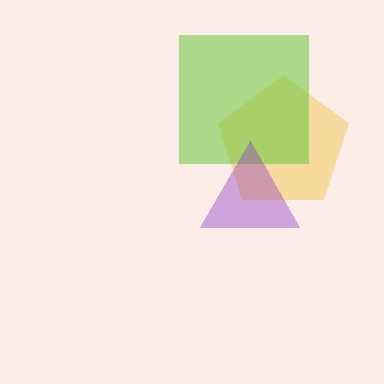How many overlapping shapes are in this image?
There are 3 overlapping shapes in the image.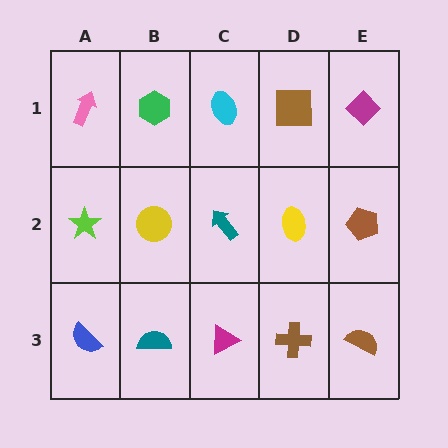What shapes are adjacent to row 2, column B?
A green hexagon (row 1, column B), a teal semicircle (row 3, column B), a lime star (row 2, column A), a teal arrow (row 2, column C).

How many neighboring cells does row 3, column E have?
2.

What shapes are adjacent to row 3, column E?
A brown pentagon (row 2, column E), a brown cross (row 3, column D).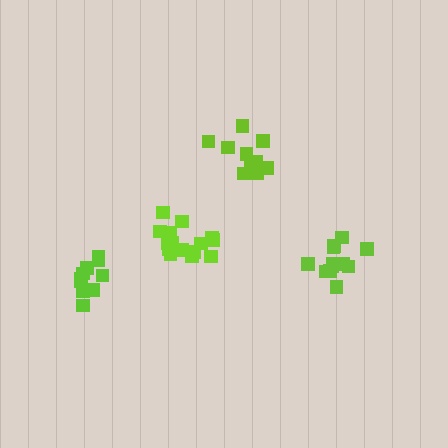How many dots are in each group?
Group 1: 12 dots, Group 2: 15 dots, Group 3: 10 dots, Group 4: 10 dots (47 total).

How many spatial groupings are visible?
There are 4 spatial groupings.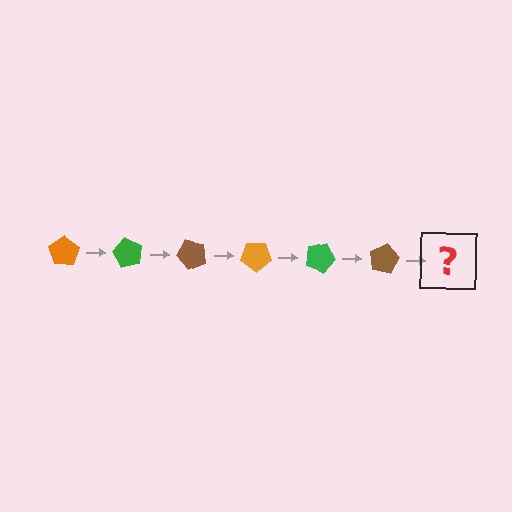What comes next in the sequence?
The next element should be an orange pentagon, rotated 360 degrees from the start.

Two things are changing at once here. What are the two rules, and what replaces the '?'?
The two rules are that it rotates 60 degrees each step and the color cycles through orange, green, and brown. The '?' should be an orange pentagon, rotated 360 degrees from the start.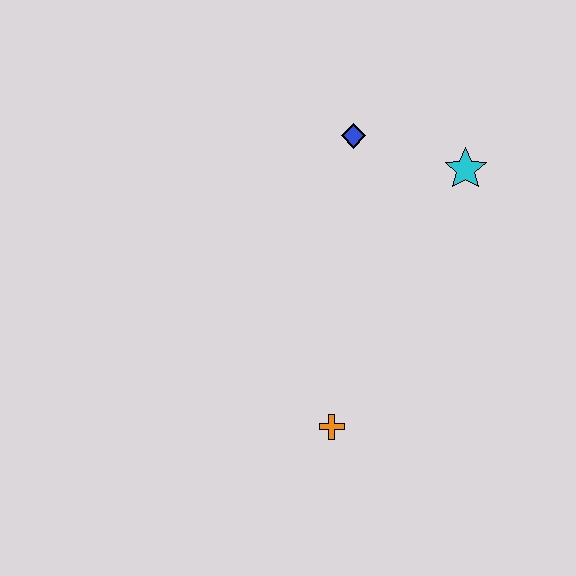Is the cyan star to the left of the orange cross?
No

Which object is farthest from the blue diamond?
The orange cross is farthest from the blue diamond.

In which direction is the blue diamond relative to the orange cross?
The blue diamond is above the orange cross.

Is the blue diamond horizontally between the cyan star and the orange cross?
Yes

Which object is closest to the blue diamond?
The cyan star is closest to the blue diamond.